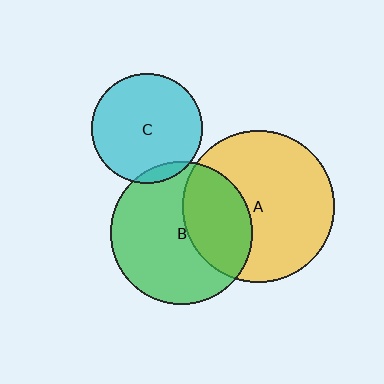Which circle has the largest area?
Circle A (yellow).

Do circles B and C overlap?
Yes.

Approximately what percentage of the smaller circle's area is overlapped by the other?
Approximately 10%.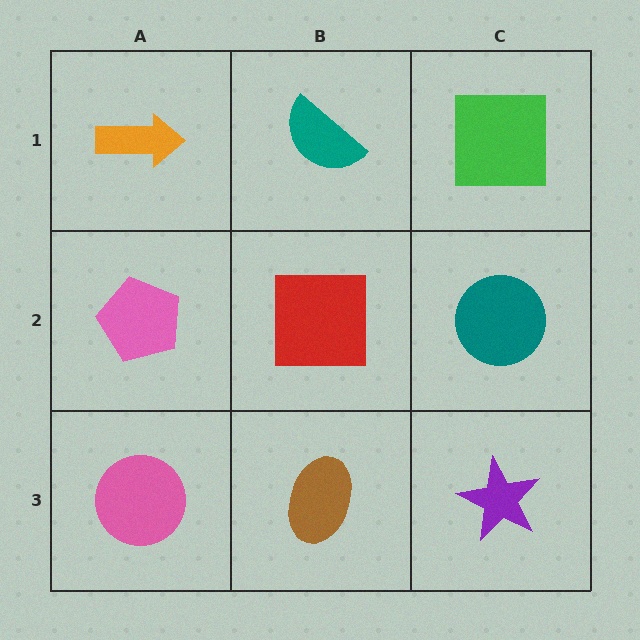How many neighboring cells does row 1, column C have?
2.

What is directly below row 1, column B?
A red square.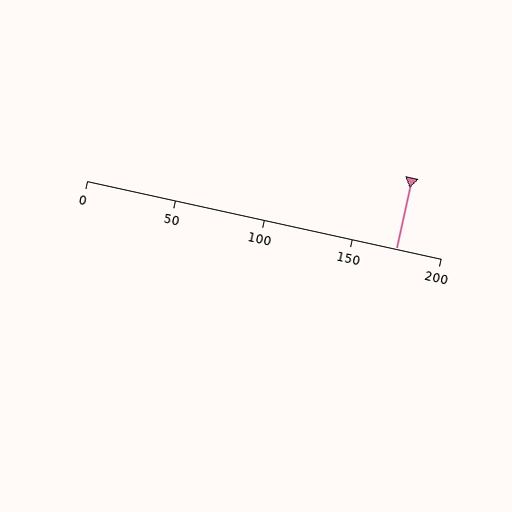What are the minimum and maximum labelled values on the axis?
The axis runs from 0 to 200.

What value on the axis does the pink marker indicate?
The marker indicates approximately 175.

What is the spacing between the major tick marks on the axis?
The major ticks are spaced 50 apart.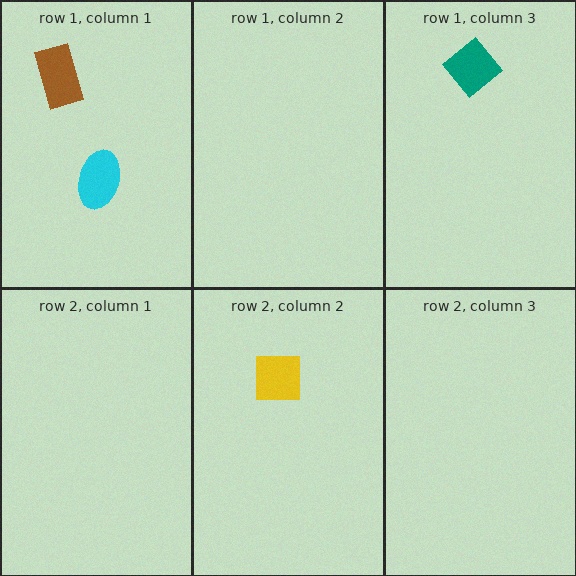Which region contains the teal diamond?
The row 1, column 3 region.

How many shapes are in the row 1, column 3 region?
1.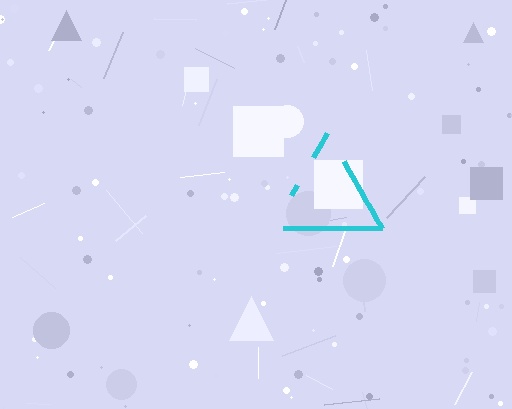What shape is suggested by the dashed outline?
The dashed outline suggests a triangle.